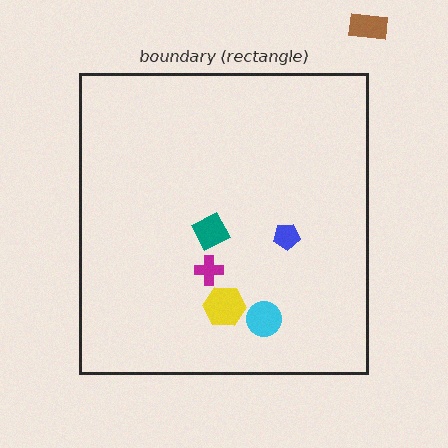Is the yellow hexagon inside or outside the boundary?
Inside.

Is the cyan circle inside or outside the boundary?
Inside.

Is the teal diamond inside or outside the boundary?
Inside.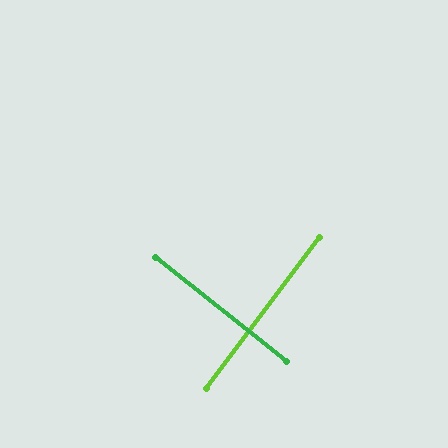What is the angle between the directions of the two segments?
Approximately 88 degrees.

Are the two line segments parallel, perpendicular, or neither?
Perpendicular — they meet at approximately 88°.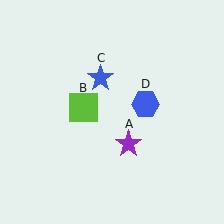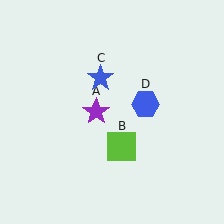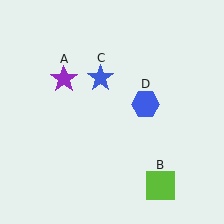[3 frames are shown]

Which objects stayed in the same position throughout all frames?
Blue star (object C) and blue hexagon (object D) remained stationary.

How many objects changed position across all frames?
2 objects changed position: purple star (object A), lime square (object B).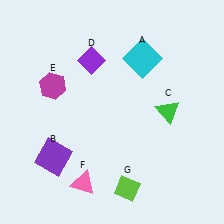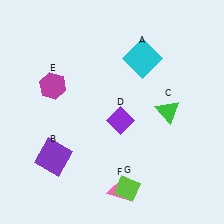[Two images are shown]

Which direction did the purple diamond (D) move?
The purple diamond (D) moved down.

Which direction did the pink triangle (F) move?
The pink triangle (F) moved right.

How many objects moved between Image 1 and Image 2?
2 objects moved between the two images.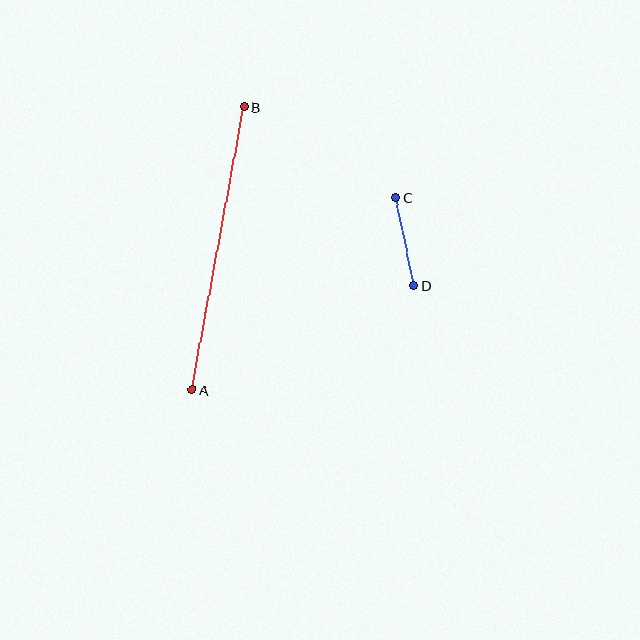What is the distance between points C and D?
The distance is approximately 90 pixels.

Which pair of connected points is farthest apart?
Points A and B are farthest apart.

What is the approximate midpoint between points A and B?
The midpoint is at approximately (218, 248) pixels.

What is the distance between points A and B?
The distance is approximately 288 pixels.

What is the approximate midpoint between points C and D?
The midpoint is at approximately (404, 241) pixels.